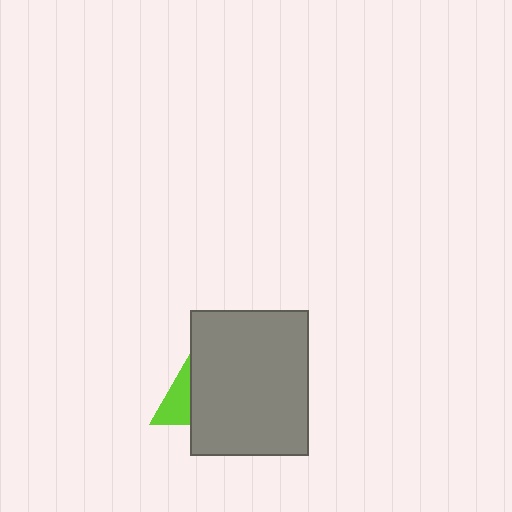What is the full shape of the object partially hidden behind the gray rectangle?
The partially hidden object is a lime triangle.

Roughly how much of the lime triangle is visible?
A small part of it is visible (roughly 32%).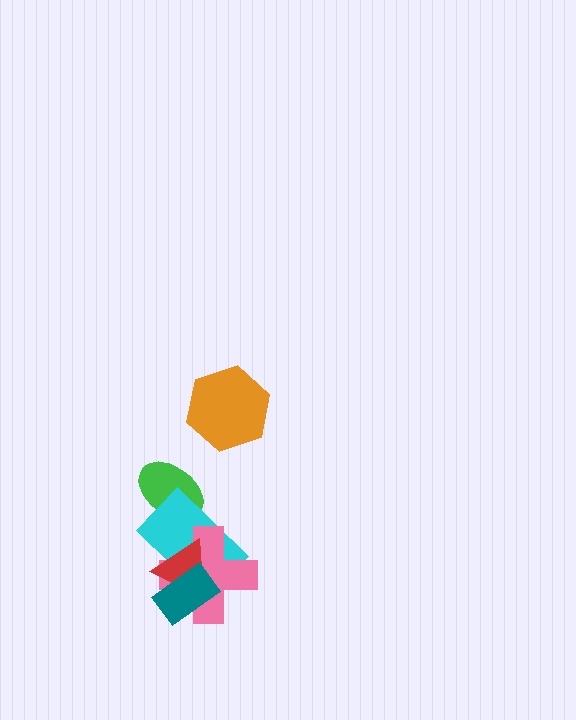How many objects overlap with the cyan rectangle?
4 objects overlap with the cyan rectangle.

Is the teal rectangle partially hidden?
No, no other shape covers it.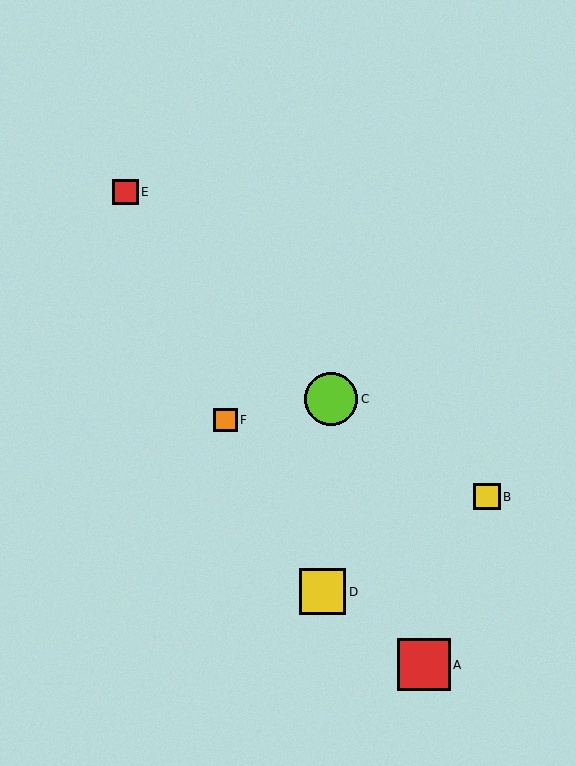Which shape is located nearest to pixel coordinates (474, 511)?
The yellow square (labeled B) at (487, 497) is nearest to that location.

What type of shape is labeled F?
Shape F is an orange square.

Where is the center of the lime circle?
The center of the lime circle is at (331, 399).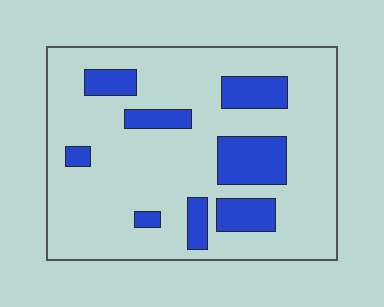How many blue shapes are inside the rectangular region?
8.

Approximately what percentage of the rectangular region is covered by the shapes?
Approximately 20%.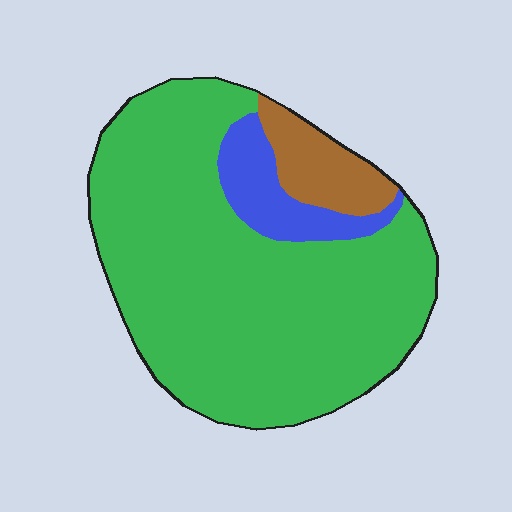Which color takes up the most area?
Green, at roughly 80%.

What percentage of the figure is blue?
Blue covers roughly 10% of the figure.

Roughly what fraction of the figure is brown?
Brown covers around 10% of the figure.